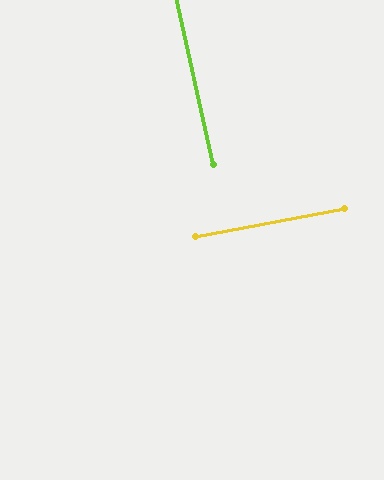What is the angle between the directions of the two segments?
Approximately 88 degrees.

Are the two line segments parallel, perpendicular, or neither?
Perpendicular — they meet at approximately 88°.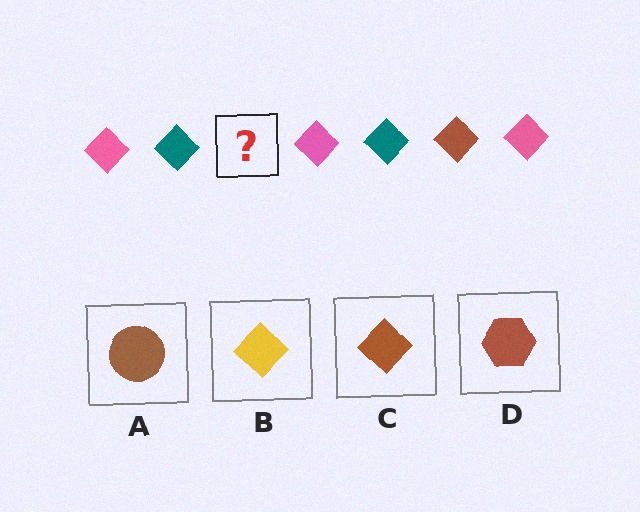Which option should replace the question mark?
Option C.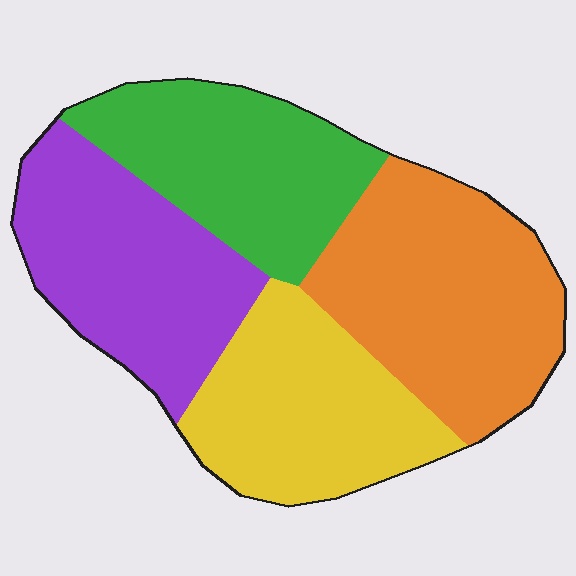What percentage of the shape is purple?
Purple takes up about one quarter (1/4) of the shape.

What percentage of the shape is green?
Green covers about 25% of the shape.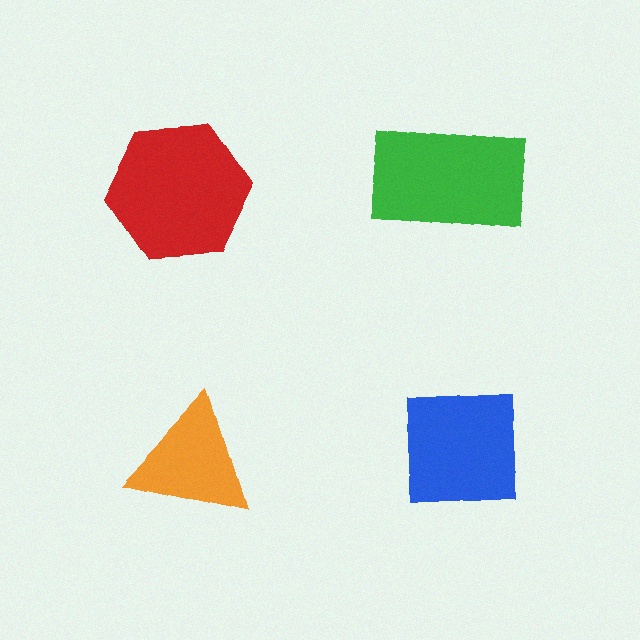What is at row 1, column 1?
A red hexagon.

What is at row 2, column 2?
A blue square.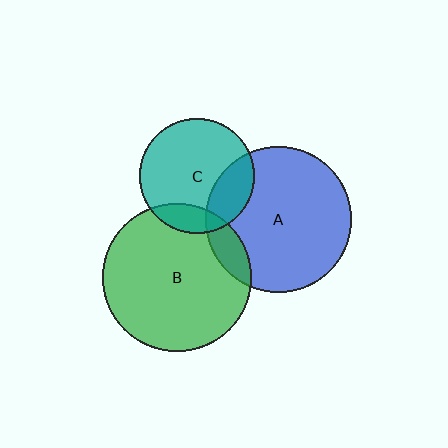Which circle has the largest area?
Circle B (green).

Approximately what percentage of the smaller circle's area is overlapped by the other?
Approximately 10%.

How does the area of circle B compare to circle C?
Approximately 1.7 times.